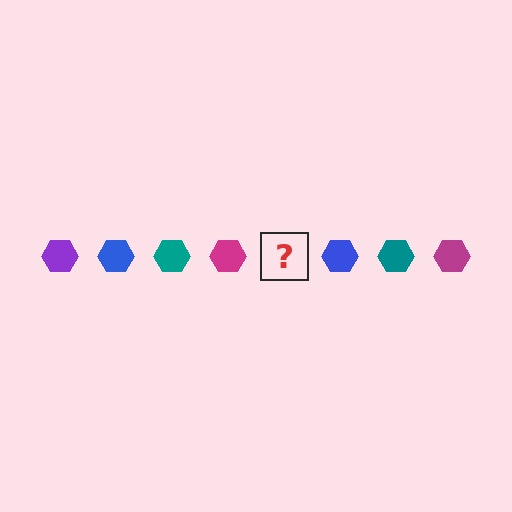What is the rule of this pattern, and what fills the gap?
The rule is that the pattern cycles through purple, blue, teal, magenta hexagons. The gap should be filled with a purple hexagon.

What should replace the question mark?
The question mark should be replaced with a purple hexagon.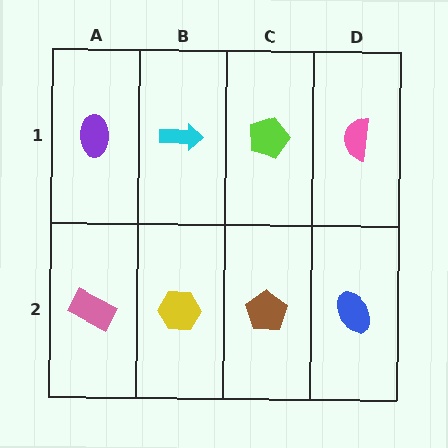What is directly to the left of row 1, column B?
A purple ellipse.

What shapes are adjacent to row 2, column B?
A cyan arrow (row 1, column B), a pink rectangle (row 2, column A), a brown pentagon (row 2, column C).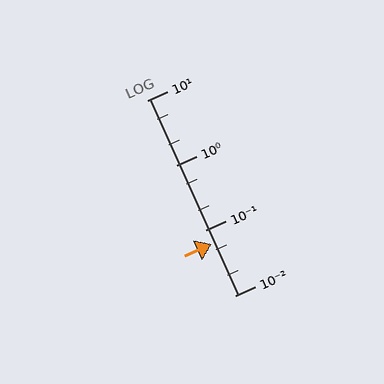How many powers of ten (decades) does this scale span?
The scale spans 3 decades, from 0.01 to 10.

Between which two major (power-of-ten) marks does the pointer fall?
The pointer is between 0.01 and 0.1.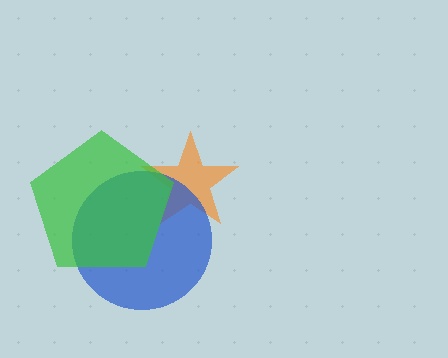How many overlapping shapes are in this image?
There are 3 overlapping shapes in the image.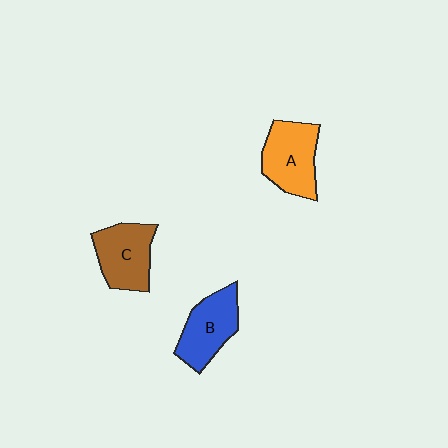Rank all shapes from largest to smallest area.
From largest to smallest: A (orange), C (brown), B (blue).